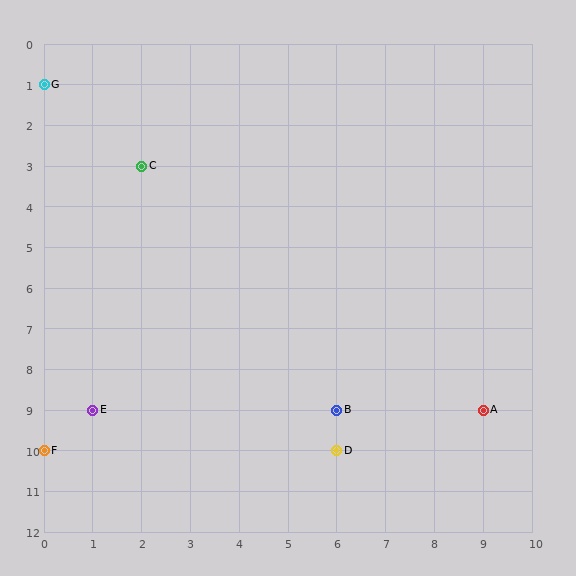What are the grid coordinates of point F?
Point F is at grid coordinates (0, 10).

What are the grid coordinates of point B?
Point B is at grid coordinates (6, 9).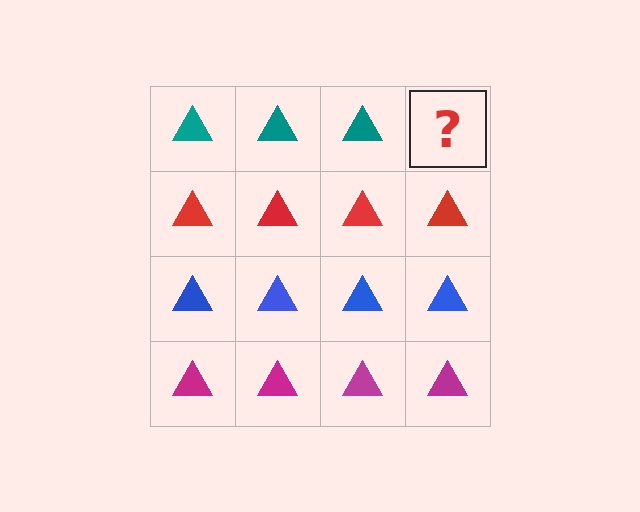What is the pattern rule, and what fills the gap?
The rule is that each row has a consistent color. The gap should be filled with a teal triangle.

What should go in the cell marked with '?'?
The missing cell should contain a teal triangle.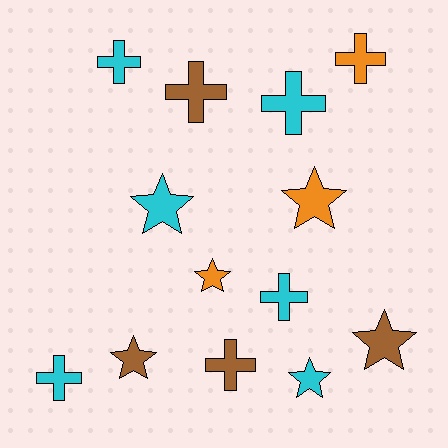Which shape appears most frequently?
Cross, with 7 objects.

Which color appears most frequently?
Cyan, with 6 objects.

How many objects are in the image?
There are 13 objects.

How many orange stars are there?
There are 2 orange stars.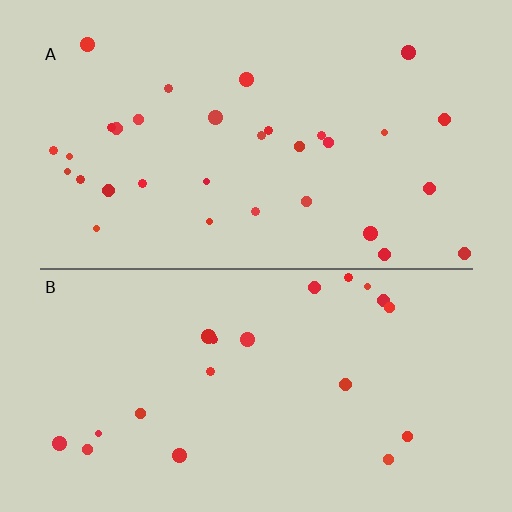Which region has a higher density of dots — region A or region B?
A (the top).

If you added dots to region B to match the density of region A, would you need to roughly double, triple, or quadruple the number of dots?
Approximately double.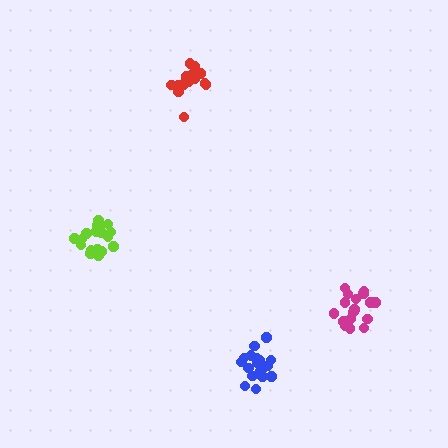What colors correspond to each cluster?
The clusters are colored: red, magenta, lime, blue.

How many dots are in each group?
Group 1: 18 dots, Group 2: 17 dots, Group 3: 18 dots, Group 4: 20 dots (73 total).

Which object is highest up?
The red cluster is topmost.